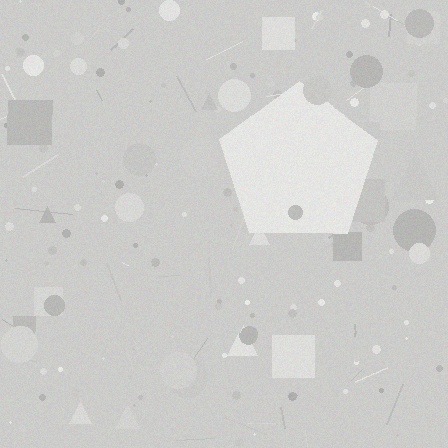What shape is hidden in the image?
A pentagon is hidden in the image.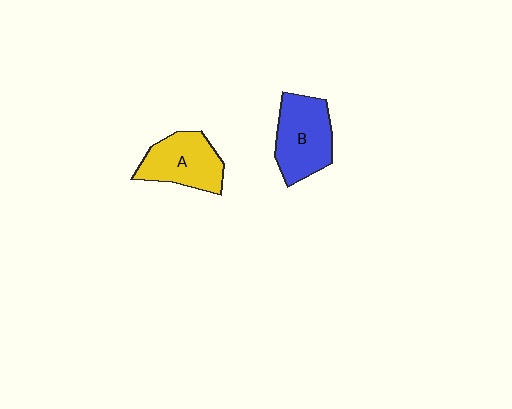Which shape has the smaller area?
Shape A (yellow).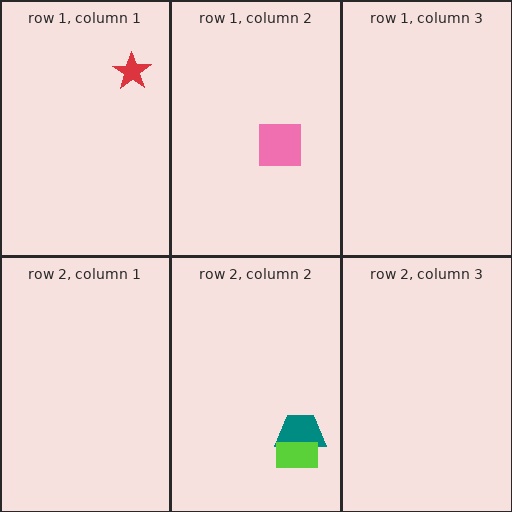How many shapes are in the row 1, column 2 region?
1.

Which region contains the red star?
The row 1, column 1 region.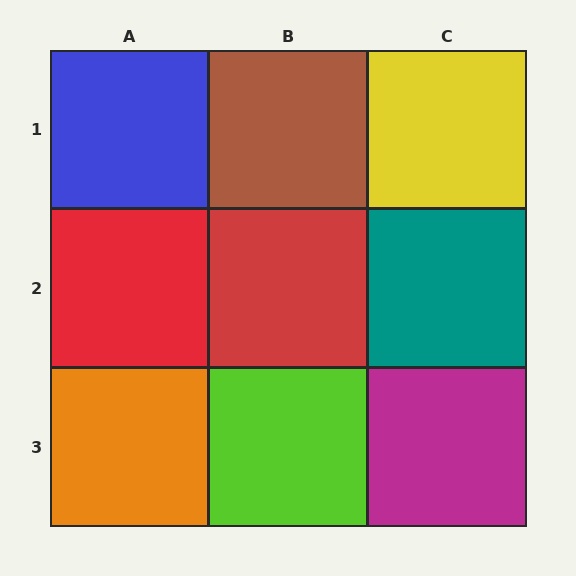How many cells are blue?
1 cell is blue.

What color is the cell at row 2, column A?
Red.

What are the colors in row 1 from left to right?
Blue, brown, yellow.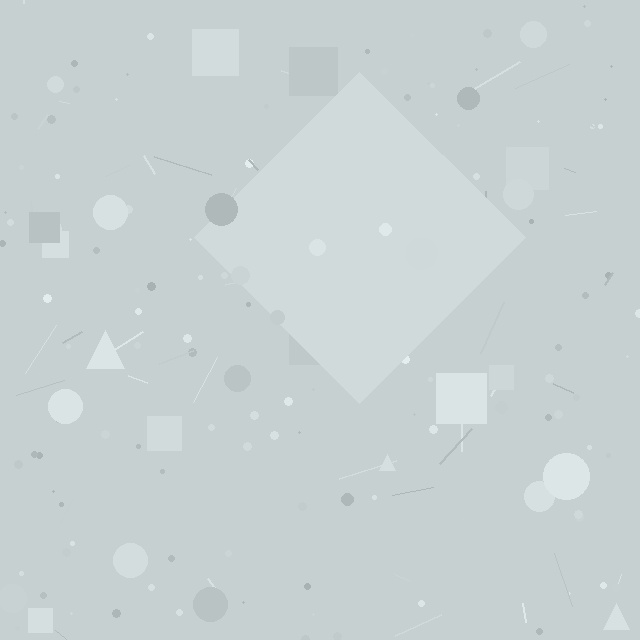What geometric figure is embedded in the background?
A diamond is embedded in the background.